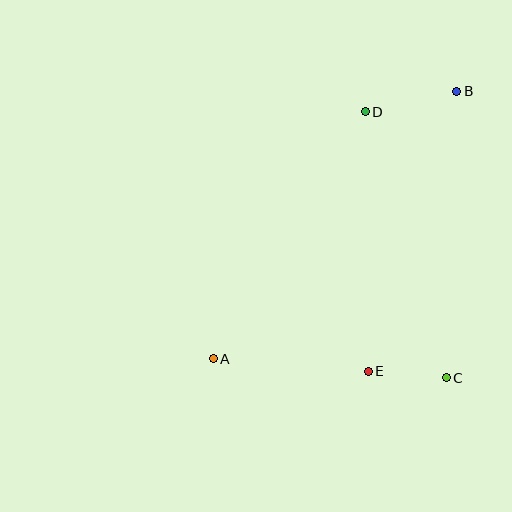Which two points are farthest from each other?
Points A and B are farthest from each other.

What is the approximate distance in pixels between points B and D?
The distance between B and D is approximately 94 pixels.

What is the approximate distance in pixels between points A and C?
The distance between A and C is approximately 234 pixels.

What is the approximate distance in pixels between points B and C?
The distance between B and C is approximately 287 pixels.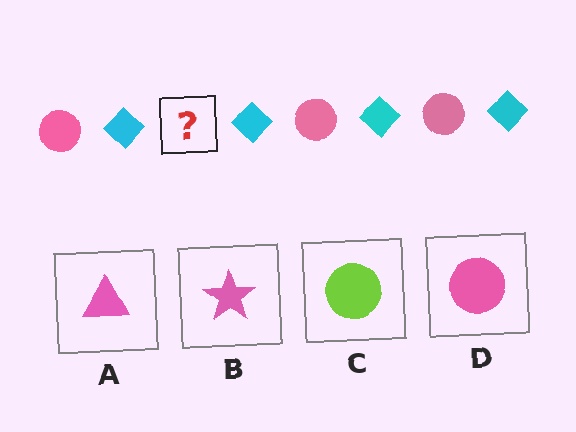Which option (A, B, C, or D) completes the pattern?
D.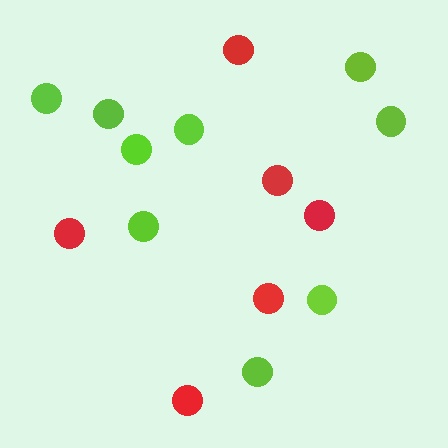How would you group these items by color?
There are 2 groups: one group of red circles (6) and one group of lime circles (9).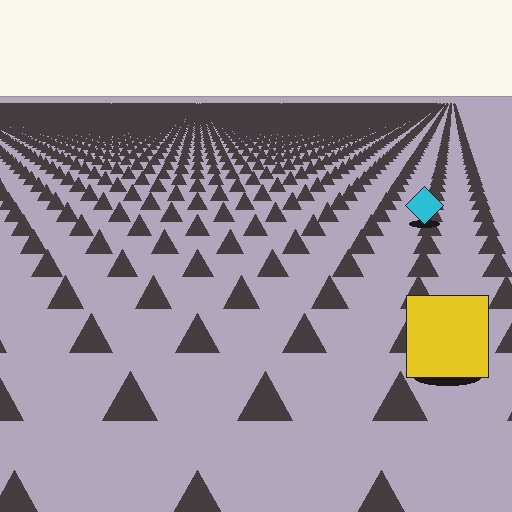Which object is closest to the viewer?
The yellow square is closest. The texture marks near it are larger and more spread out.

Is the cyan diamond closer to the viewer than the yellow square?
No. The yellow square is closer — you can tell from the texture gradient: the ground texture is coarser near it.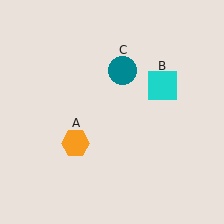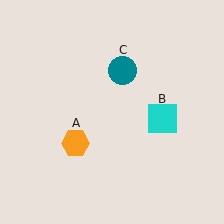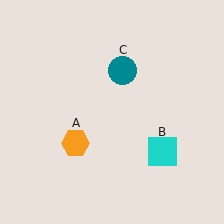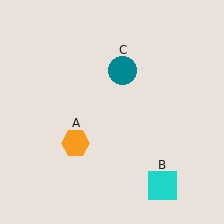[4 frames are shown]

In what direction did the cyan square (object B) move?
The cyan square (object B) moved down.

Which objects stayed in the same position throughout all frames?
Orange hexagon (object A) and teal circle (object C) remained stationary.